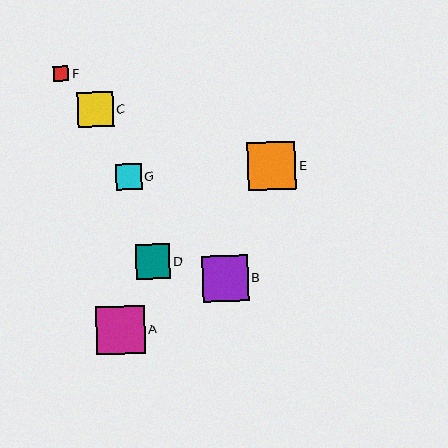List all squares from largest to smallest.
From largest to smallest: E, A, B, C, D, G, F.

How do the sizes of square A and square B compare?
Square A and square B are approximately the same size.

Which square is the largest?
Square E is the largest with a size of approximately 49 pixels.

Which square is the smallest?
Square F is the smallest with a size of approximately 15 pixels.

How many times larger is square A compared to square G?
Square A is approximately 1.9 times the size of square G.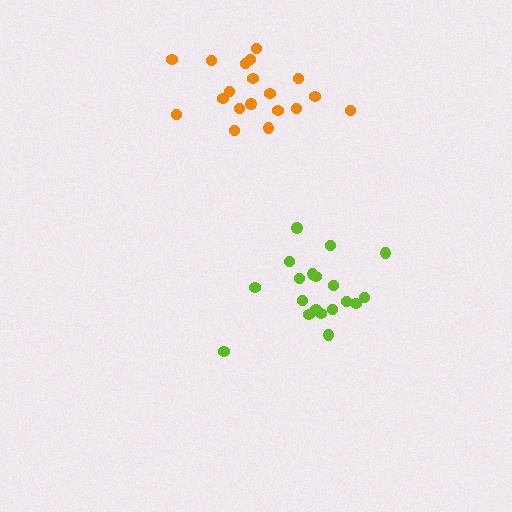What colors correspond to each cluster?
The clusters are colored: lime, orange.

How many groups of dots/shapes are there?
There are 2 groups.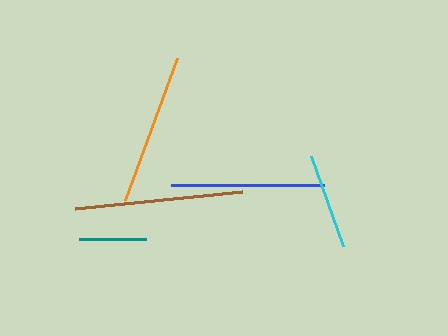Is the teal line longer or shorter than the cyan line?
The cyan line is longer than the teal line.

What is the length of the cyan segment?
The cyan segment is approximately 96 pixels long.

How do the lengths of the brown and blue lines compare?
The brown and blue lines are approximately the same length.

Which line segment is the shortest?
The teal line is the shortest at approximately 67 pixels.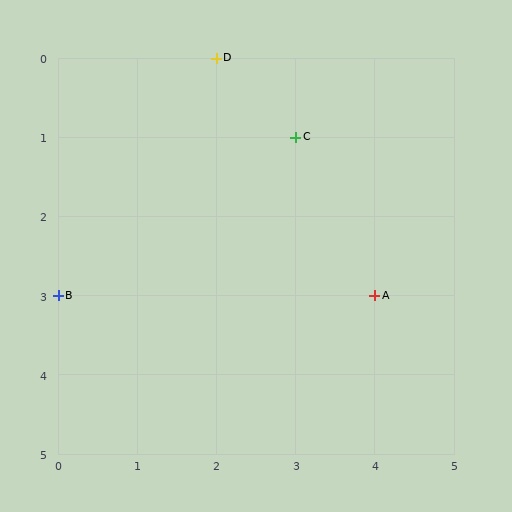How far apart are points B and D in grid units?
Points B and D are 2 columns and 3 rows apart (about 3.6 grid units diagonally).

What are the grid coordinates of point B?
Point B is at grid coordinates (0, 3).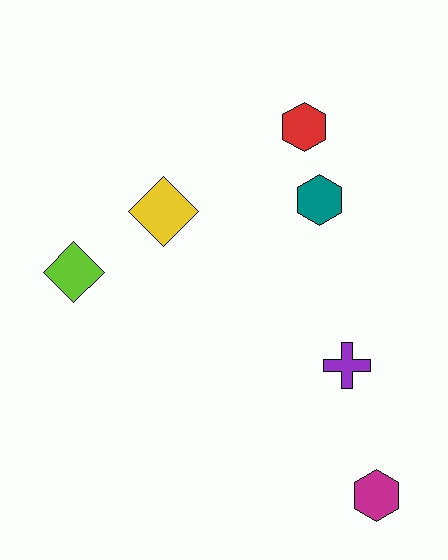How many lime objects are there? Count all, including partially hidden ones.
There is 1 lime object.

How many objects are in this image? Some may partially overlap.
There are 6 objects.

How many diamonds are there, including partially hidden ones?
There are 2 diamonds.